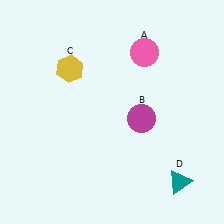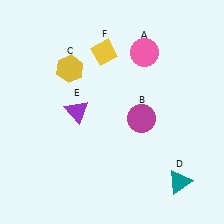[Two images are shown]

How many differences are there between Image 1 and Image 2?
There are 2 differences between the two images.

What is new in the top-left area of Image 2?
A yellow diamond (F) was added in the top-left area of Image 2.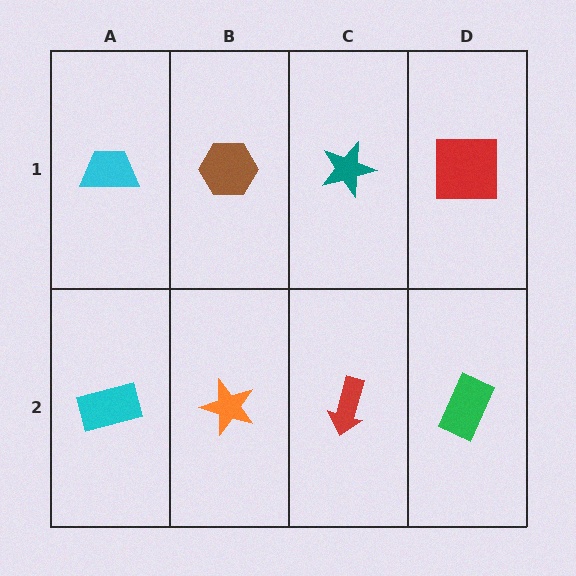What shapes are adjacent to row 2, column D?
A red square (row 1, column D), a red arrow (row 2, column C).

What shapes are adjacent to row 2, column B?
A brown hexagon (row 1, column B), a cyan rectangle (row 2, column A), a red arrow (row 2, column C).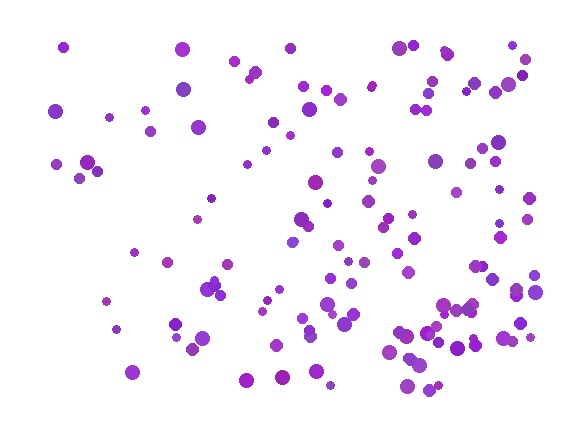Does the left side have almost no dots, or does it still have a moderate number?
Still a moderate number, just noticeably fewer than the right.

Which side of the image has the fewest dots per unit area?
The left.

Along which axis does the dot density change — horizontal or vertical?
Horizontal.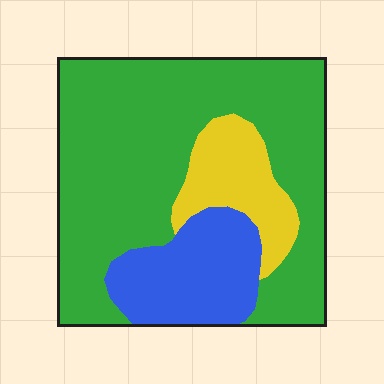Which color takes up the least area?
Yellow, at roughly 15%.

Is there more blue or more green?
Green.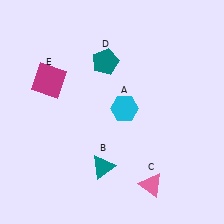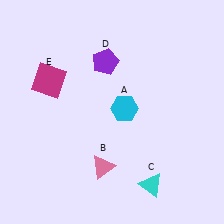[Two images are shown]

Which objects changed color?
B changed from teal to pink. C changed from pink to cyan. D changed from teal to purple.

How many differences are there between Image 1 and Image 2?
There are 3 differences between the two images.